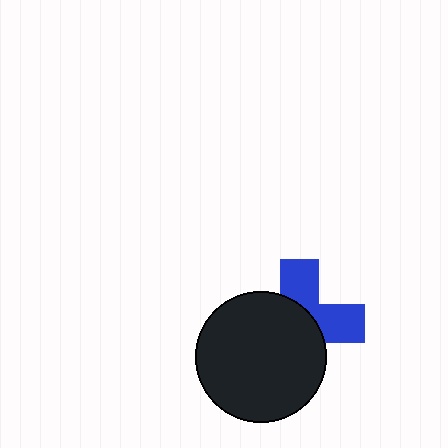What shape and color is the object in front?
The object in front is a black circle.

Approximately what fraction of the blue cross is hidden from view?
Roughly 58% of the blue cross is hidden behind the black circle.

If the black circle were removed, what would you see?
You would see the complete blue cross.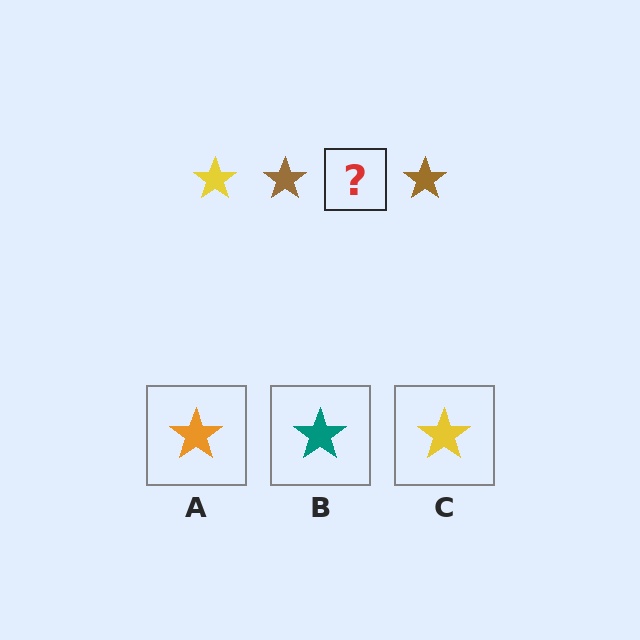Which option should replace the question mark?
Option C.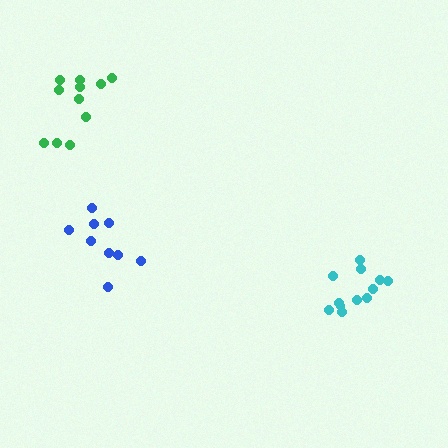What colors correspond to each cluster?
The clusters are colored: cyan, green, blue.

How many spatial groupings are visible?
There are 3 spatial groupings.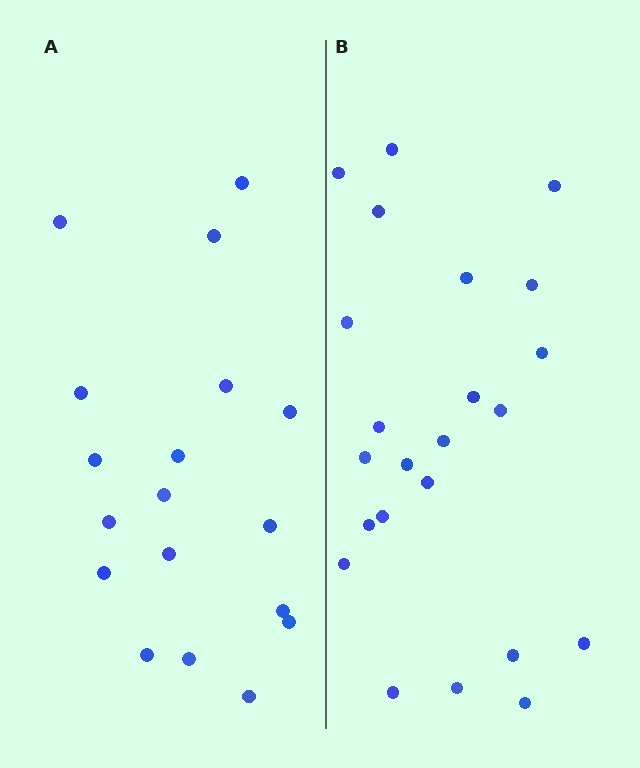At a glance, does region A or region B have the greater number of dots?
Region B (the right region) has more dots.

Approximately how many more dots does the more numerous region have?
Region B has about 5 more dots than region A.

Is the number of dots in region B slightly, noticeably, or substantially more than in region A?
Region B has noticeably more, but not dramatically so. The ratio is roughly 1.3 to 1.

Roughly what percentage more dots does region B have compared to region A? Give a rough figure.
About 30% more.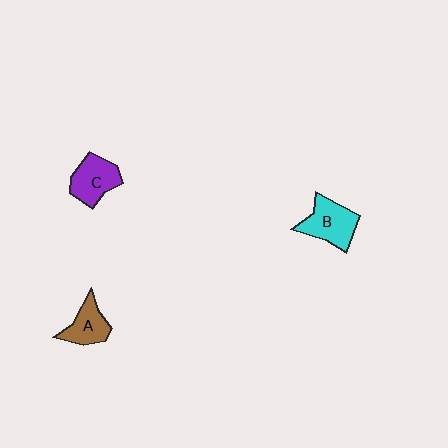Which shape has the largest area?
Shape B (cyan).